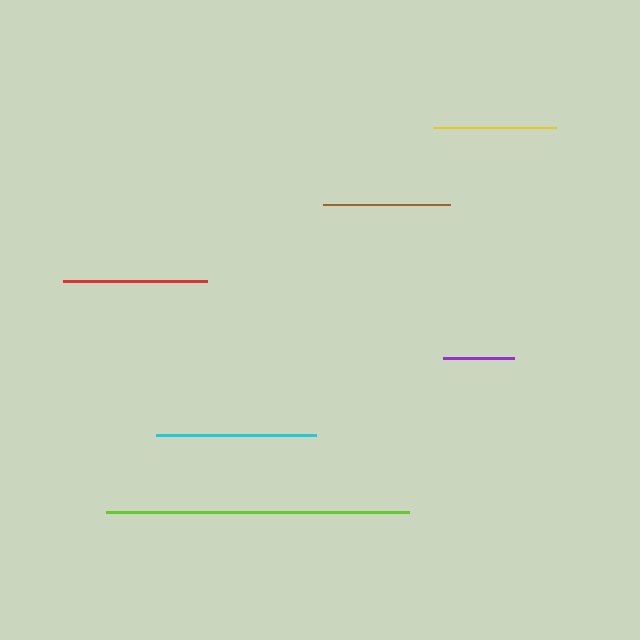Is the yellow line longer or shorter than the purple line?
The yellow line is longer than the purple line.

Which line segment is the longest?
The lime line is the longest at approximately 303 pixels.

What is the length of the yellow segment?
The yellow segment is approximately 123 pixels long.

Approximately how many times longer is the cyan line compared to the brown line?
The cyan line is approximately 1.3 times the length of the brown line.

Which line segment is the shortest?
The purple line is the shortest at approximately 71 pixels.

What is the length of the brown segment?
The brown segment is approximately 127 pixels long.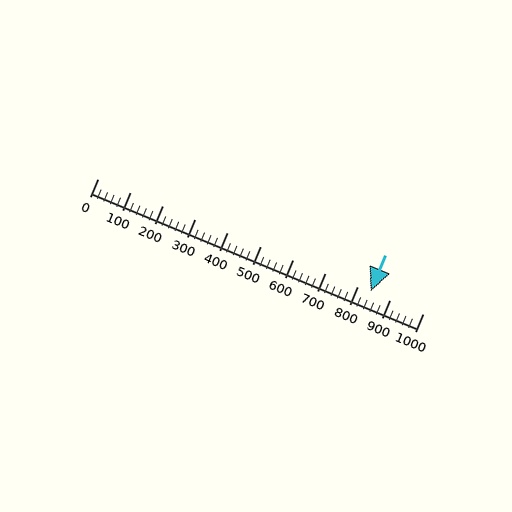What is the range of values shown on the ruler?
The ruler shows values from 0 to 1000.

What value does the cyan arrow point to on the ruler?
The cyan arrow points to approximately 838.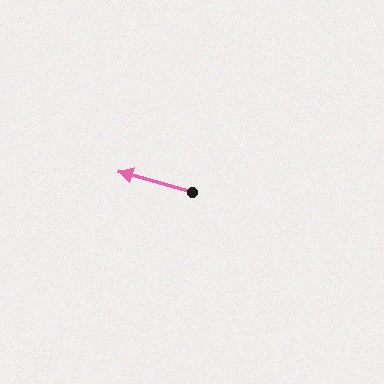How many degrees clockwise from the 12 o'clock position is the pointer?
Approximately 286 degrees.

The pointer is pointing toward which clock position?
Roughly 10 o'clock.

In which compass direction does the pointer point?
West.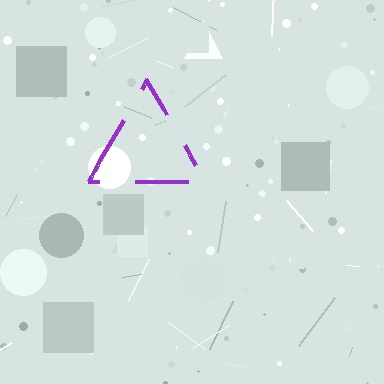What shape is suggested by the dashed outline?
The dashed outline suggests a triangle.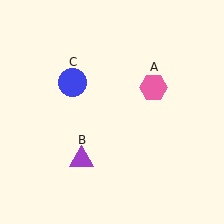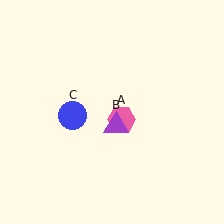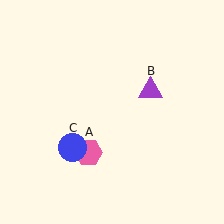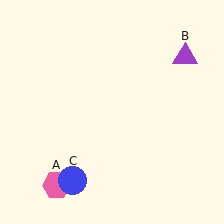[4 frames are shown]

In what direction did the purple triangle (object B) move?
The purple triangle (object B) moved up and to the right.